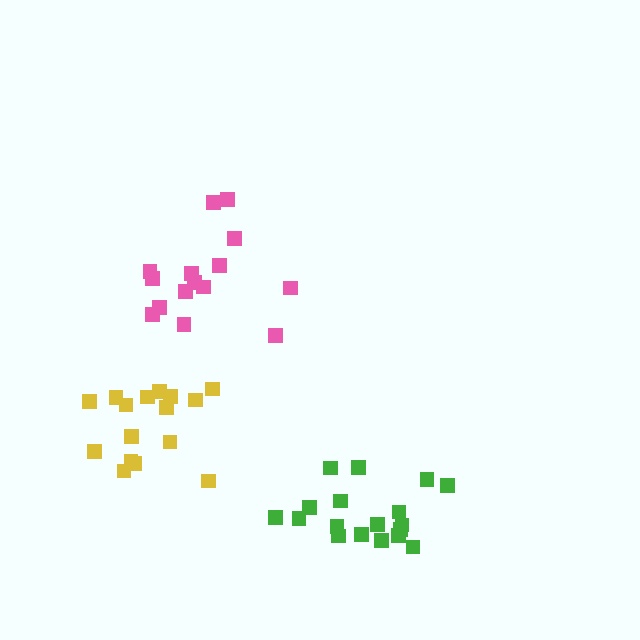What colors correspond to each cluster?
The clusters are colored: yellow, pink, green.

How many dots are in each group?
Group 1: 16 dots, Group 2: 15 dots, Group 3: 18 dots (49 total).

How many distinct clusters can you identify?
There are 3 distinct clusters.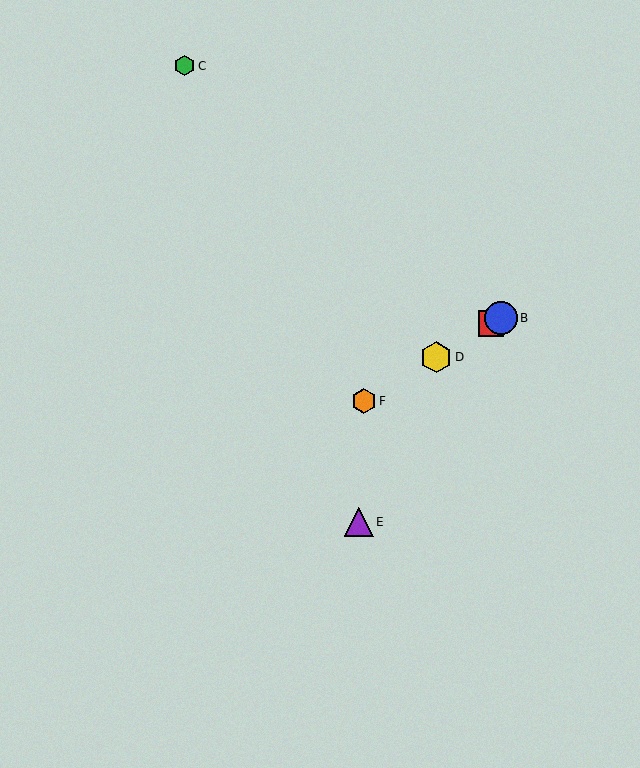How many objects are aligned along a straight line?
4 objects (A, B, D, F) are aligned along a straight line.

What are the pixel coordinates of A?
Object A is at (491, 324).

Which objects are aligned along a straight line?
Objects A, B, D, F are aligned along a straight line.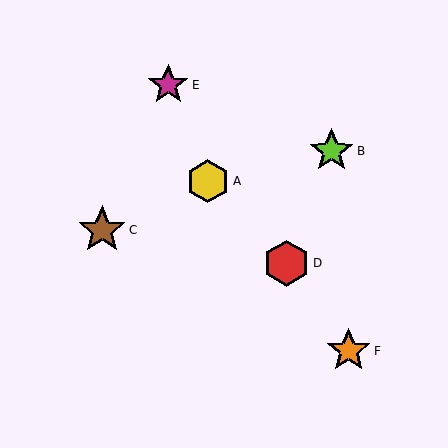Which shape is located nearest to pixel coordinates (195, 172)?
The yellow hexagon (labeled A) at (208, 181) is nearest to that location.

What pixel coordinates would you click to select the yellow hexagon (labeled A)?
Click at (208, 181) to select the yellow hexagon A.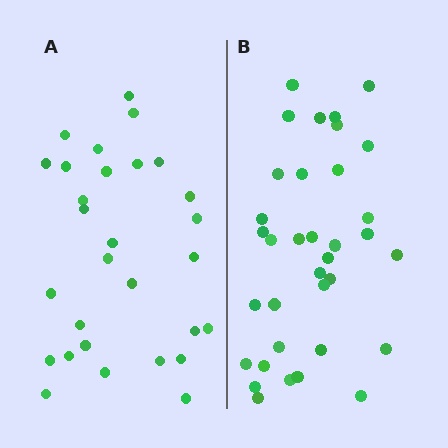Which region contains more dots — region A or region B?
Region B (the right region) has more dots.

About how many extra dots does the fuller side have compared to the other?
Region B has about 6 more dots than region A.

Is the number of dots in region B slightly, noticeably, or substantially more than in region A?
Region B has only slightly more — the two regions are fairly close. The ratio is roughly 1.2 to 1.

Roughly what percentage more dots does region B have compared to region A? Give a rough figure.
About 20% more.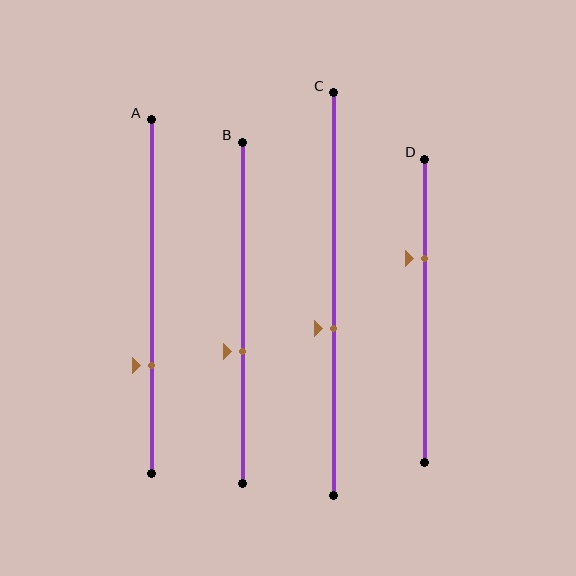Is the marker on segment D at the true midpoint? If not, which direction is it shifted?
No, the marker on segment D is shifted upward by about 17% of the segment length.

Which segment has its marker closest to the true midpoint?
Segment C has its marker closest to the true midpoint.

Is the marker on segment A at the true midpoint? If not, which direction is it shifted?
No, the marker on segment A is shifted downward by about 19% of the segment length.